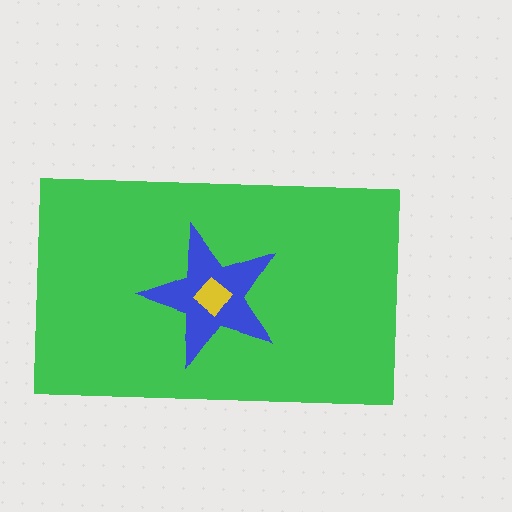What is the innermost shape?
The yellow diamond.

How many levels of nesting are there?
3.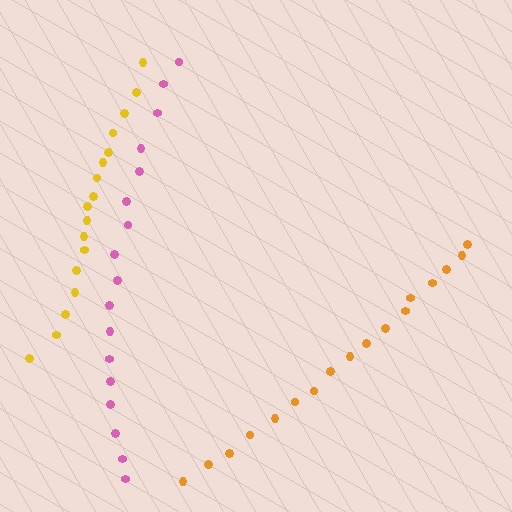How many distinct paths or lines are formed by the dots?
There are 3 distinct paths.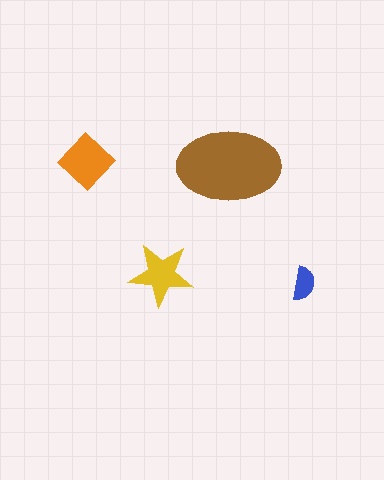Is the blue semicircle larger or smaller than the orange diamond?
Smaller.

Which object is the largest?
The brown ellipse.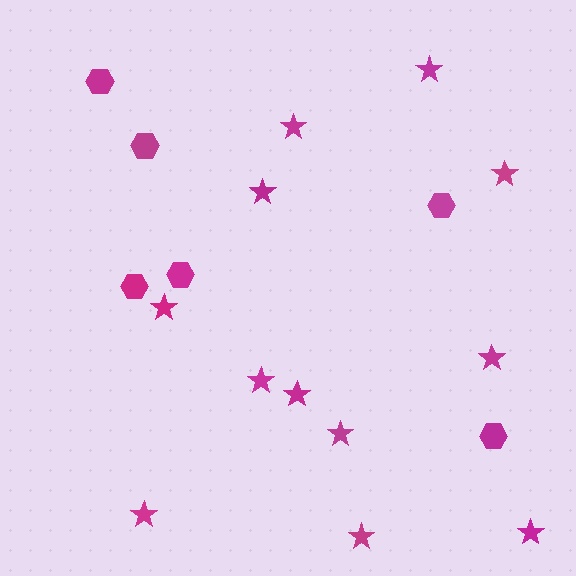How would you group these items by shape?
There are 2 groups: one group of stars (12) and one group of hexagons (6).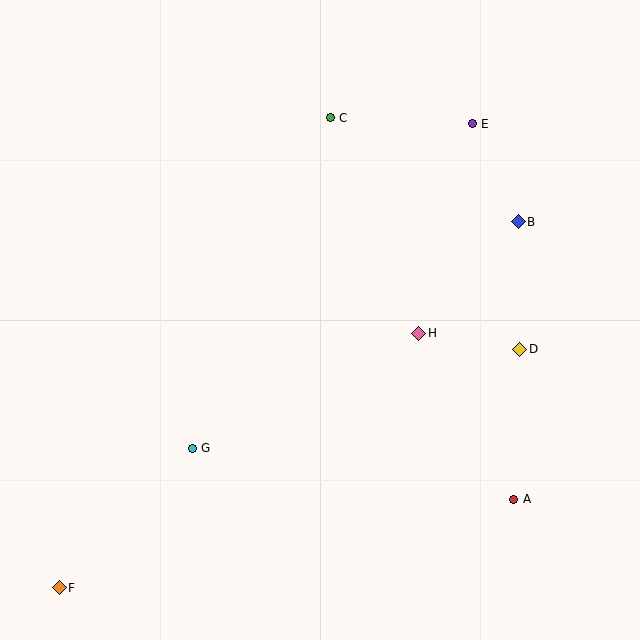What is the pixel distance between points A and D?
The distance between A and D is 150 pixels.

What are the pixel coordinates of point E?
Point E is at (472, 124).